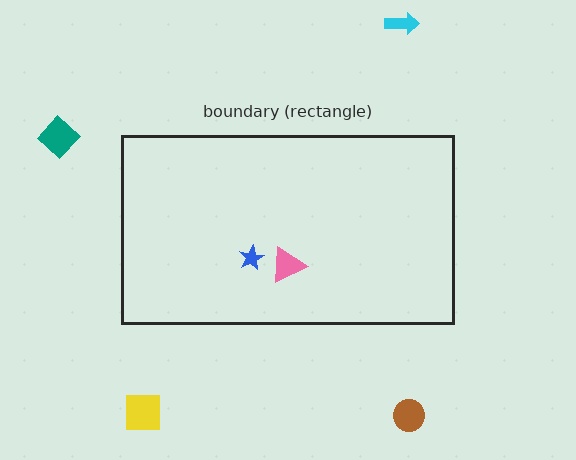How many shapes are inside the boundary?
2 inside, 4 outside.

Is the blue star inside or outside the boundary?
Inside.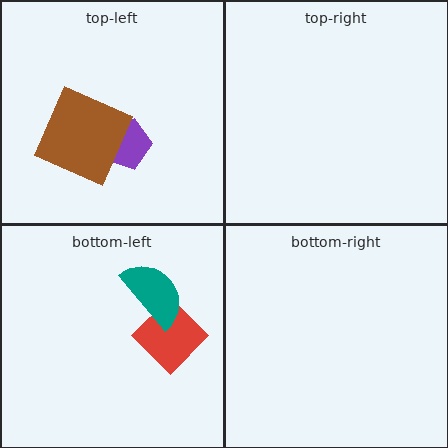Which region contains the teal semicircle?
The bottom-left region.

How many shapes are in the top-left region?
2.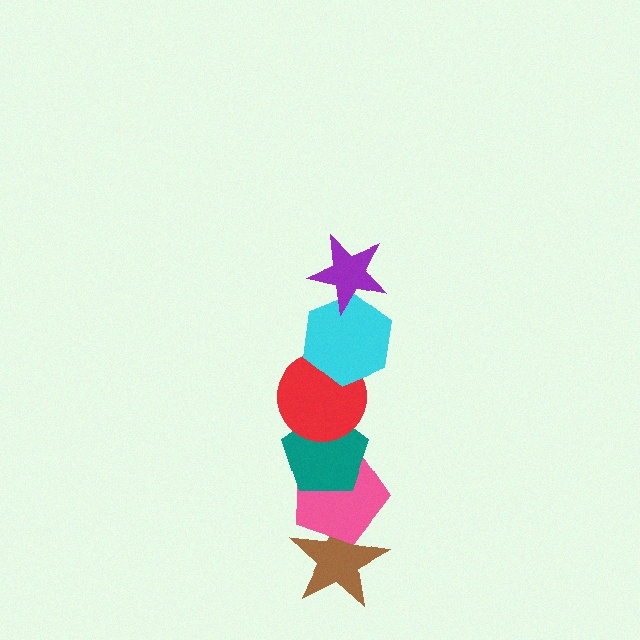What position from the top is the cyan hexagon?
The cyan hexagon is 2nd from the top.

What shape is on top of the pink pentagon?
The teal pentagon is on top of the pink pentagon.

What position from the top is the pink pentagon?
The pink pentagon is 5th from the top.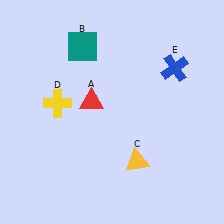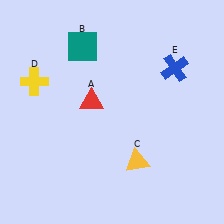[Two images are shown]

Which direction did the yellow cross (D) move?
The yellow cross (D) moved left.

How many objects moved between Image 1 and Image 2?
1 object moved between the two images.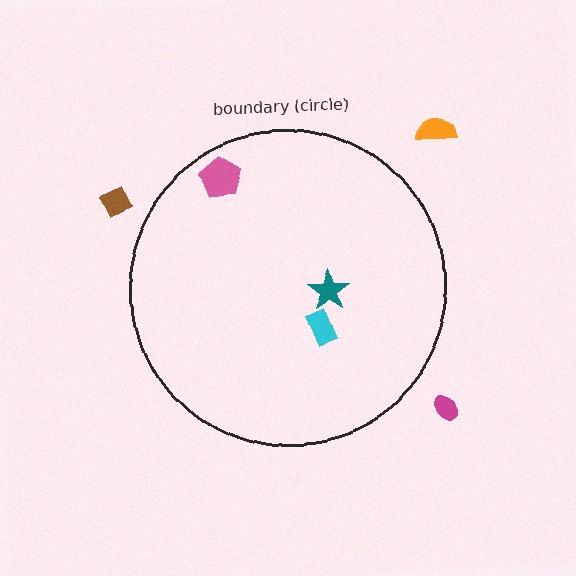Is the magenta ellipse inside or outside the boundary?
Outside.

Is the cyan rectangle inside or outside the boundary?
Inside.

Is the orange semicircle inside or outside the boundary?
Outside.